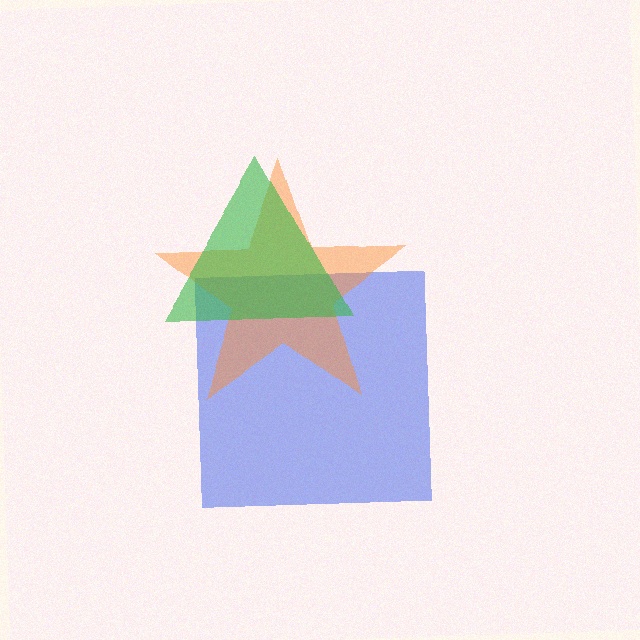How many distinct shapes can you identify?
There are 3 distinct shapes: a blue square, an orange star, a green triangle.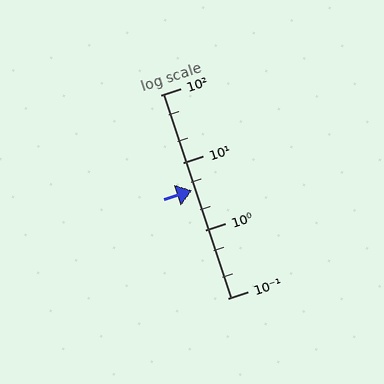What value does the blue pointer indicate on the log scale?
The pointer indicates approximately 3.9.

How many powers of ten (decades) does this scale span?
The scale spans 3 decades, from 0.1 to 100.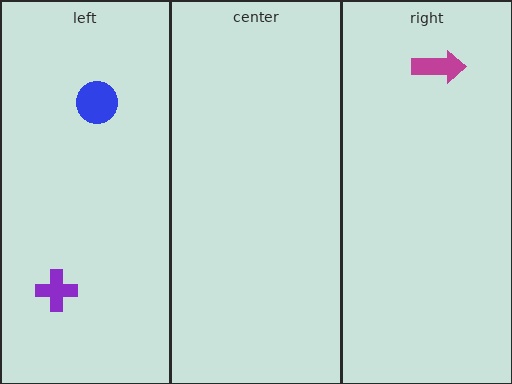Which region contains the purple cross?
The left region.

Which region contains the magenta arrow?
The right region.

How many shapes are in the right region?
1.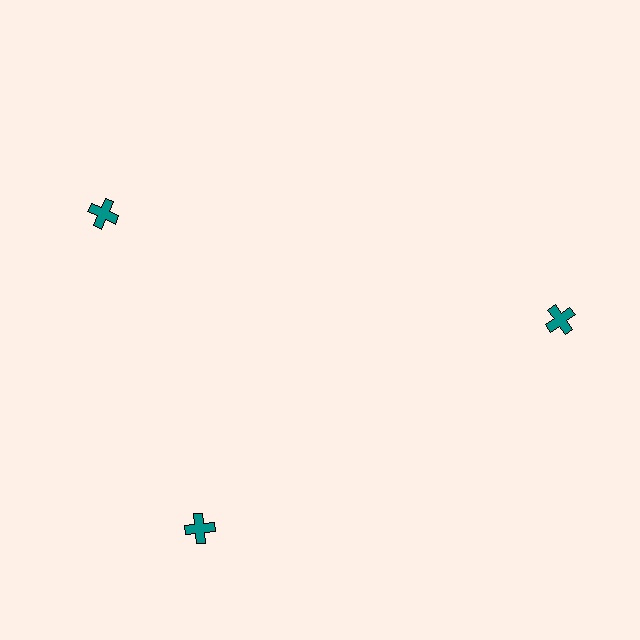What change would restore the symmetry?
The symmetry would be restored by rotating it back into even spacing with its neighbors so that all 3 crosses sit at equal angles and equal distance from the center.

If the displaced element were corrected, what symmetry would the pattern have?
It would have 3-fold rotational symmetry — the pattern would map onto itself every 120 degrees.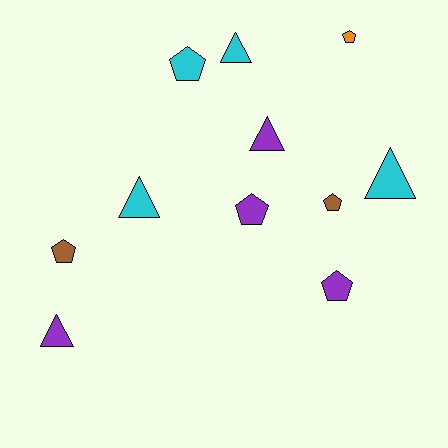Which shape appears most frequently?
Pentagon, with 6 objects.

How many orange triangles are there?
There are no orange triangles.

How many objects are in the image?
There are 11 objects.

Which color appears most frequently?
Purple, with 4 objects.